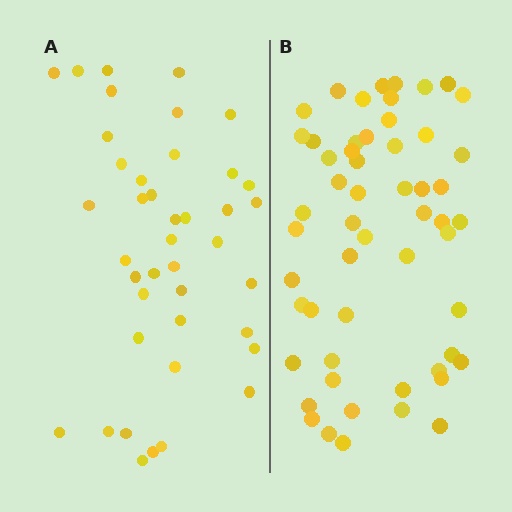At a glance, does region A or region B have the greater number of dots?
Region B (the right region) has more dots.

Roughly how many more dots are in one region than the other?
Region B has approximately 15 more dots than region A.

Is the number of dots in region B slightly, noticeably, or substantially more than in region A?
Region B has noticeably more, but not dramatically so. The ratio is roughly 1.3 to 1.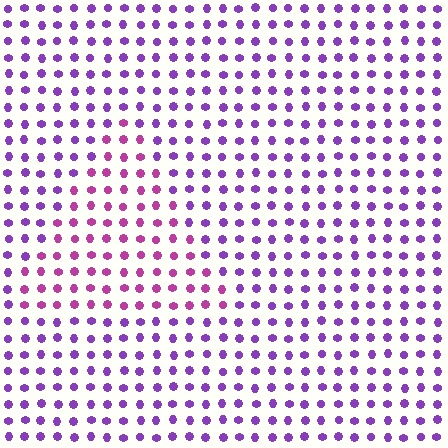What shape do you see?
I see a triangle.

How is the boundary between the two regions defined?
The boundary is defined purely by a slight shift in hue (about 37 degrees). Spacing, size, and orientation are identical on both sides.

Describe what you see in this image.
The image is filled with small purple elements in a uniform arrangement. A triangle-shaped region is visible where the elements are tinted to a slightly different hue, forming a subtle color boundary.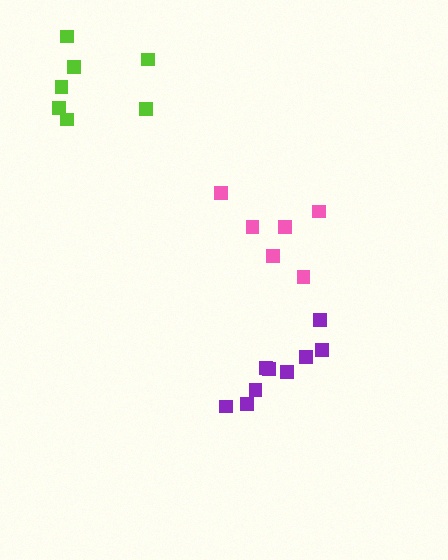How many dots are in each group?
Group 1: 9 dots, Group 2: 6 dots, Group 3: 7 dots (22 total).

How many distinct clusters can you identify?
There are 3 distinct clusters.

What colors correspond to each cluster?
The clusters are colored: purple, pink, lime.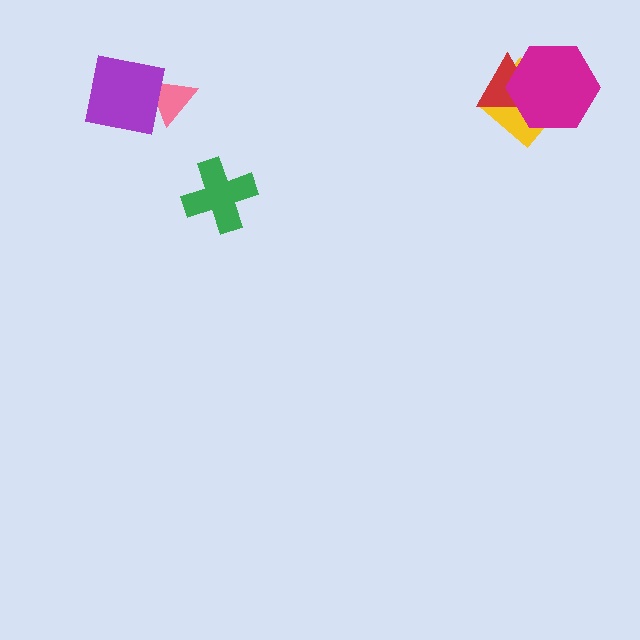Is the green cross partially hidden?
No, no other shape covers it.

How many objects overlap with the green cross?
0 objects overlap with the green cross.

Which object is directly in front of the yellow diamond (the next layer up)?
The red triangle is directly in front of the yellow diamond.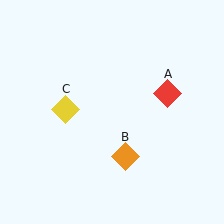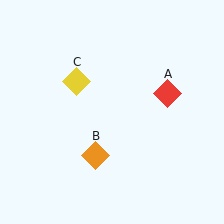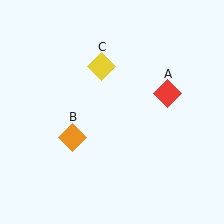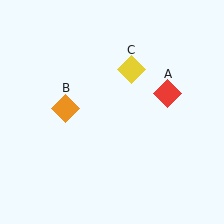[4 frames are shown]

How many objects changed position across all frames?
2 objects changed position: orange diamond (object B), yellow diamond (object C).